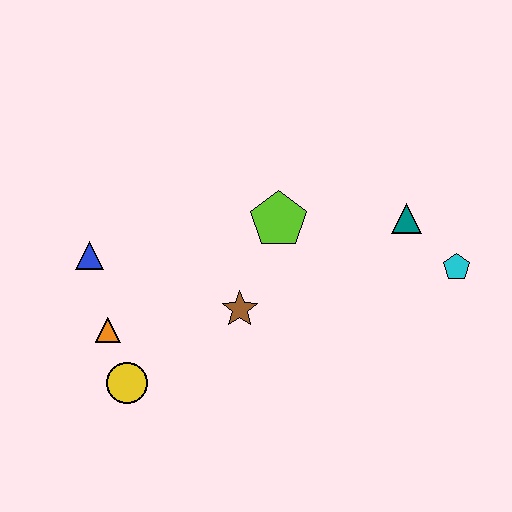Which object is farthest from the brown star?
The cyan pentagon is farthest from the brown star.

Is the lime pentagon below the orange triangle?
No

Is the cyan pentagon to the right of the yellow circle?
Yes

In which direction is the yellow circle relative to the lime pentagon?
The yellow circle is below the lime pentagon.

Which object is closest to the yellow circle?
The orange triangle is closest to the yellow circle.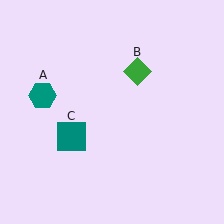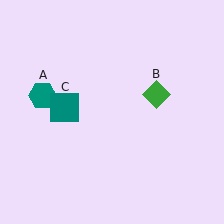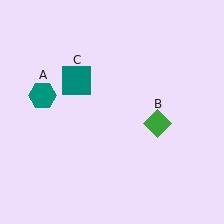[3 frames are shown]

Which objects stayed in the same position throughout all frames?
Teal hexagon (object A) remained stationary.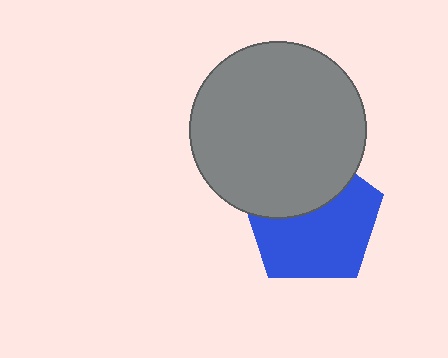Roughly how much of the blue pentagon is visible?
About half of it is visible (roughly 62%).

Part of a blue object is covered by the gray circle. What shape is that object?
It is a pentagon.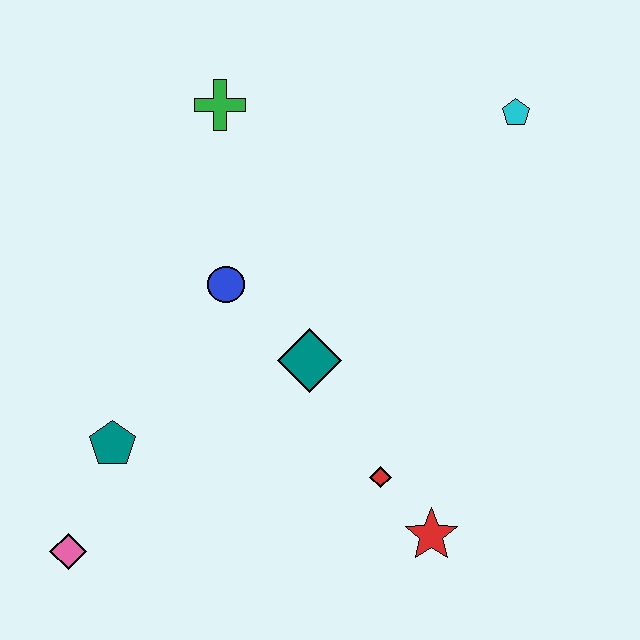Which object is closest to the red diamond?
The red star is closest to the red diamond.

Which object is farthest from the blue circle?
The cyan pentagon is farthest from the blue circle.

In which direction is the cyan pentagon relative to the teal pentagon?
The cyan pentagon is to the right of the teal pentagon.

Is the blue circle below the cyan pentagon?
Yes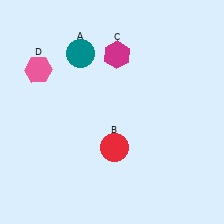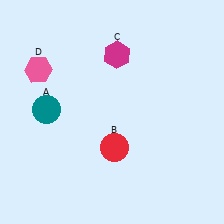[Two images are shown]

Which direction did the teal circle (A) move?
The teal circle (A) moved down.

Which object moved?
The teal circle (A) moved down.